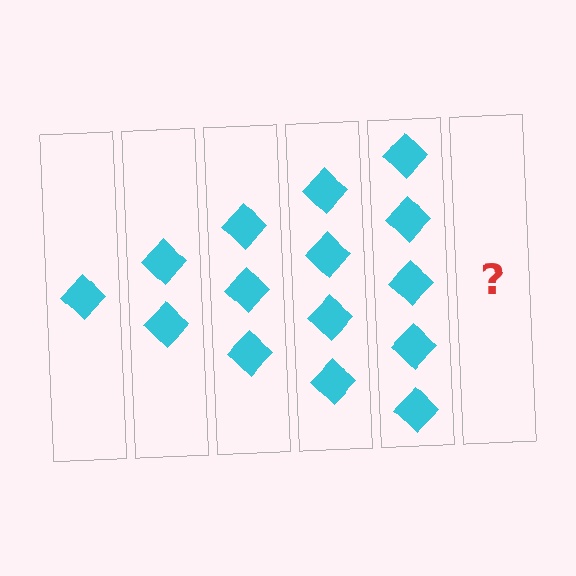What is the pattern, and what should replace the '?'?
The pattern is that each step adds one more diamond. The '?' should be 6 diamonds.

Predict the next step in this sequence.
The next step is 6 diamonds.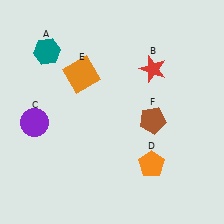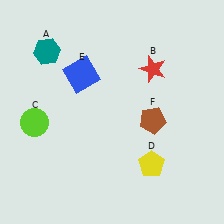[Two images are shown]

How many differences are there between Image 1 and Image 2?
There are 3 differences between the two images.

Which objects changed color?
C changed from purple to lime. D changed from orange to yellow. E changed from orange to blue.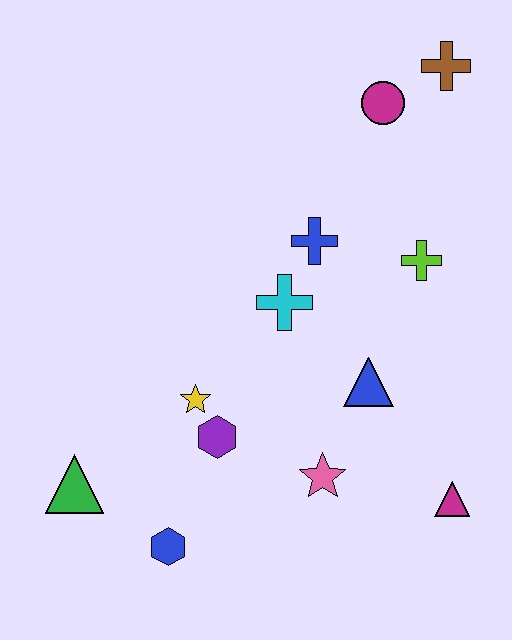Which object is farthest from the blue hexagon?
The brown cross is farthest from the blue hexagon.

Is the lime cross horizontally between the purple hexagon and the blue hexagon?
No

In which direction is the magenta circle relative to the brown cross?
The magenta circle is to the left of the brown cross.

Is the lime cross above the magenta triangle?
Yes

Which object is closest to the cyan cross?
The blue cross is closest to the cyan cross.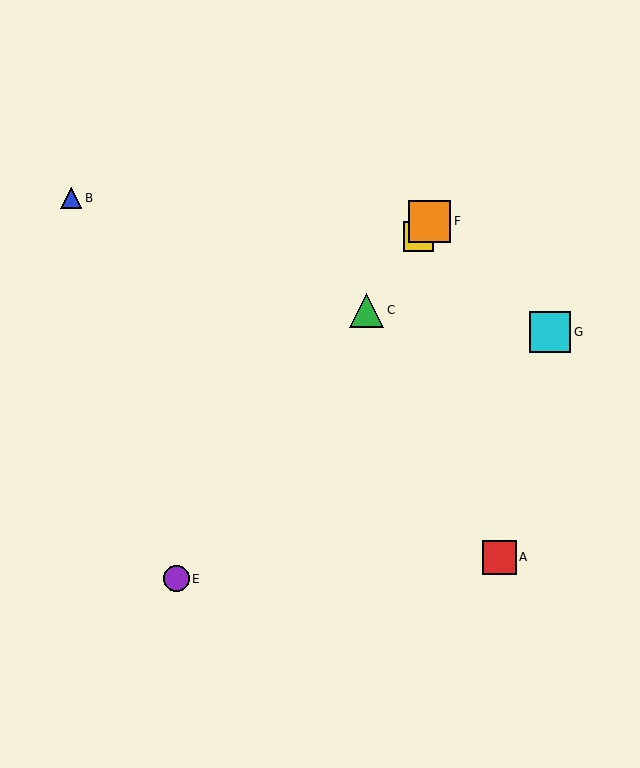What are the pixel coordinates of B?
Object B is at (71, 198).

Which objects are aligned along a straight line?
Objects C, D, E, F are aligned along a straight line.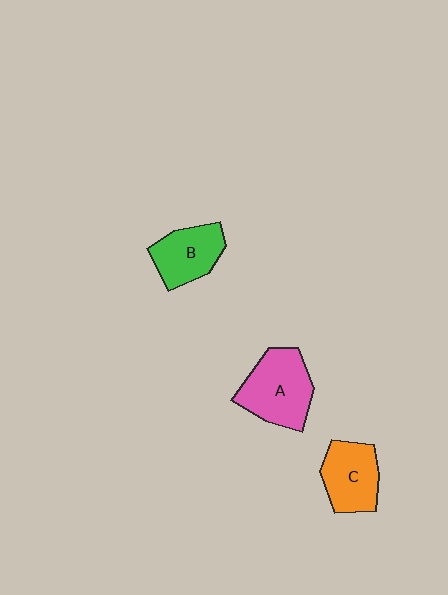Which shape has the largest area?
Shape A (pink).